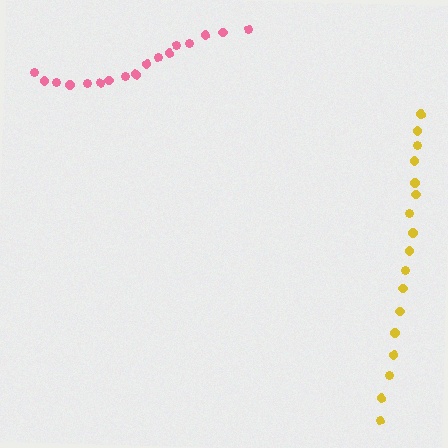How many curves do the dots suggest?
There are 2 distinct paths.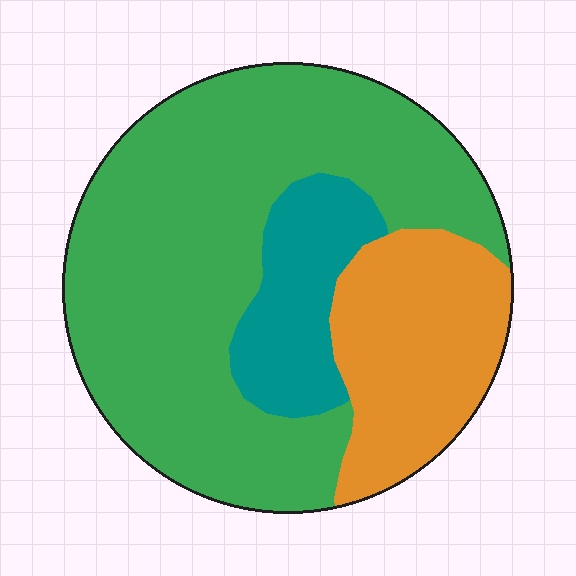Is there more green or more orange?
Green.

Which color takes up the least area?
Teal, at roughly 15%.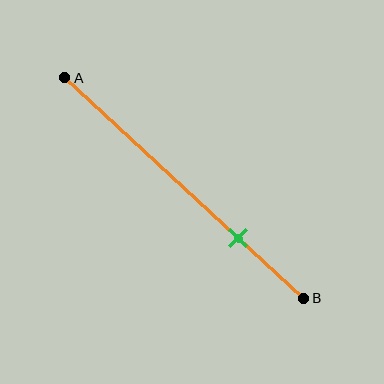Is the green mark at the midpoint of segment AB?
No, the mark is at about 75% from A, not at the 50% midpoint.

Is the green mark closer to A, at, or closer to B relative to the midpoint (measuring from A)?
The green mark is closer to point B than the midpoint of segment AB.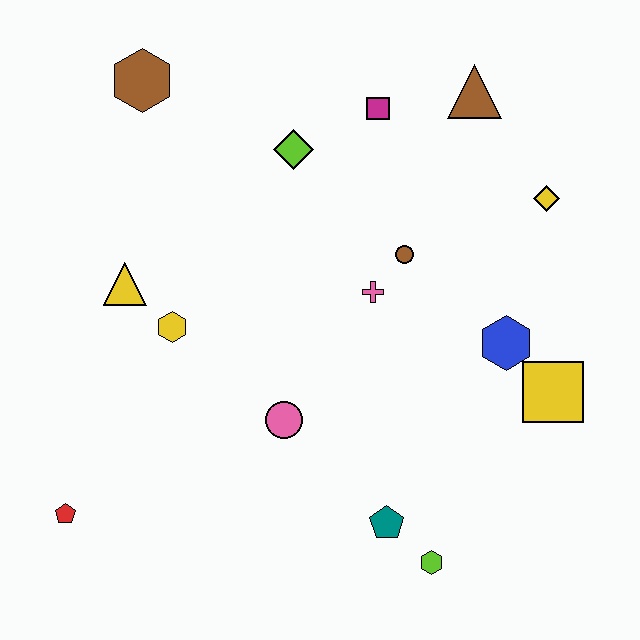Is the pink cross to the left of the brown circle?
Yes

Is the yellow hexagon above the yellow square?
Yes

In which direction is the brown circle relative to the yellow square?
The brown circle is to the left of the yellow square.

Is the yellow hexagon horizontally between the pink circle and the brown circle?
No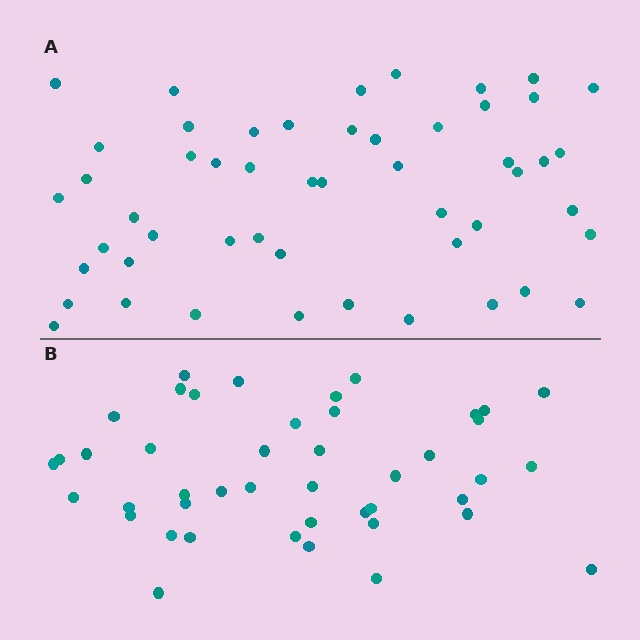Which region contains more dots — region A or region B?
Region A (the top region) has more dots.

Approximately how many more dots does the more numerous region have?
Region A has roughly 8 or so more dots than region B.